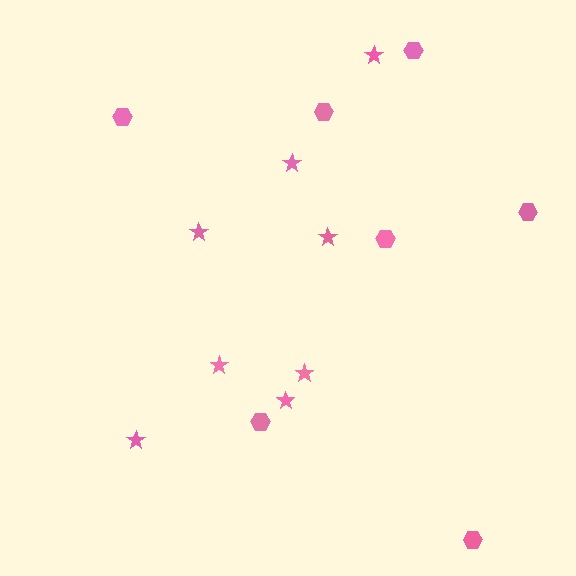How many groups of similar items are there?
There are 2 groups: one group of hexagons (7) and one group of stars (8).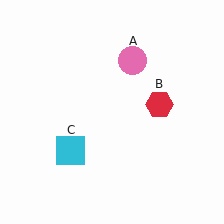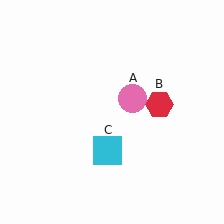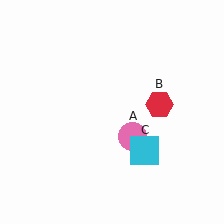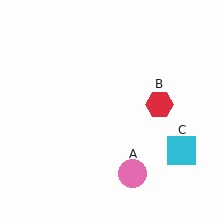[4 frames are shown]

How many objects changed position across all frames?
2 objects changed position: pink circle (object A), cyan square (object C).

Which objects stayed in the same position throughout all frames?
Red hexagon (object B) remained stationary.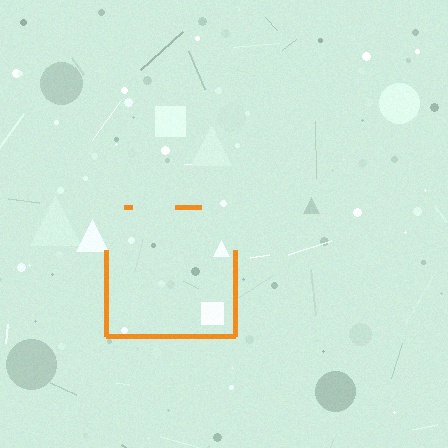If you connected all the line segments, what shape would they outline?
They would outline a square.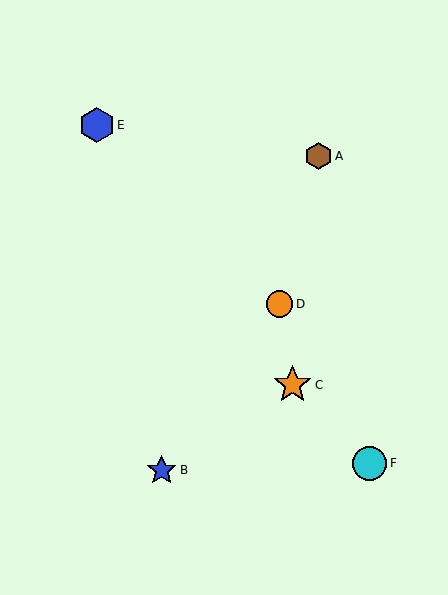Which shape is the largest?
The orange star (labeled C) is the largest.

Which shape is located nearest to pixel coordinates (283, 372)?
The orange star (labeled C) at (292, 385) is nearest to that location.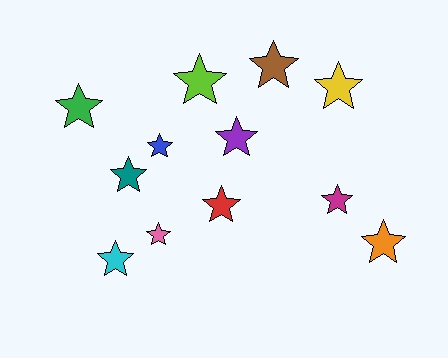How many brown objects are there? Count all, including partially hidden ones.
There is 1 brown object.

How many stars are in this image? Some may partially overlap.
There are 12 stars.